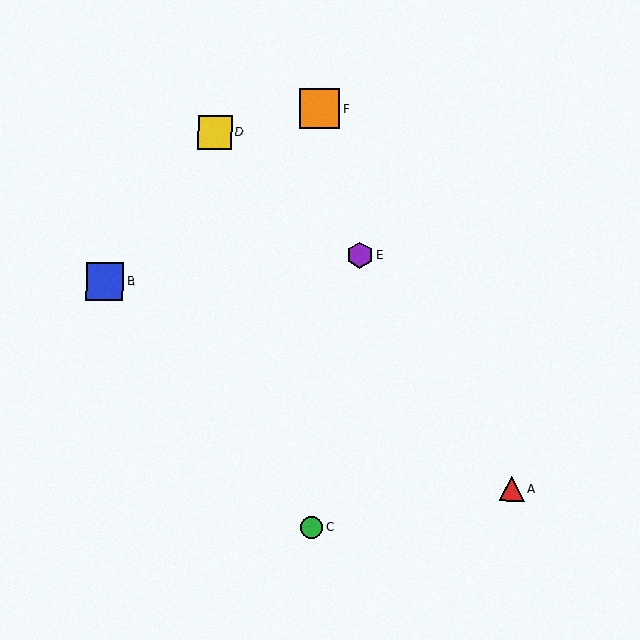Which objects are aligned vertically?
Objects C, F are aligned vertically.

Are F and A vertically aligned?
No, F is at x≈319 and A is at x≈512.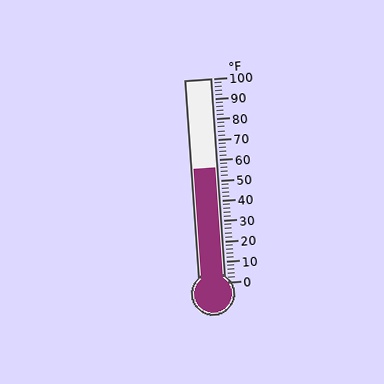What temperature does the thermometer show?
The thermometer shows approximately 56°F.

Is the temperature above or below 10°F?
The temperature is above 10°F.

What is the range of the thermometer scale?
The thermometer scale ranges from 0°F to 100°F.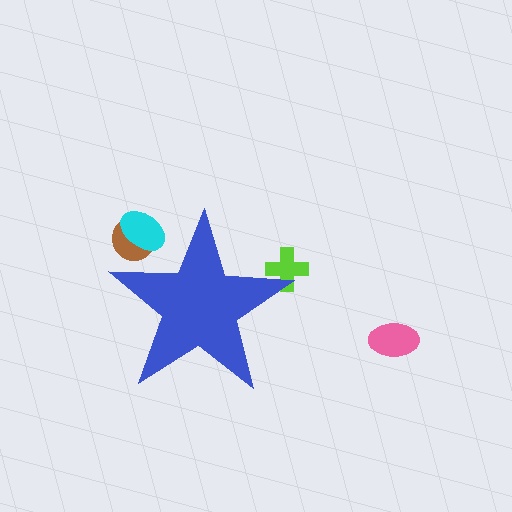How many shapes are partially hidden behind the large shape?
3 shapes are partially hidden.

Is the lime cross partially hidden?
Yes, the lime cross is partially hidden behind the blue star.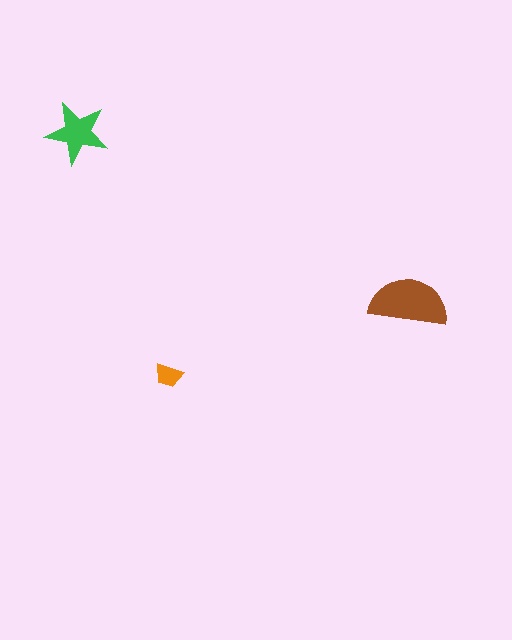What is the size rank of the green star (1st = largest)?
2nd.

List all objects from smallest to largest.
The orange trapezoid, the green star, the brown semicircle.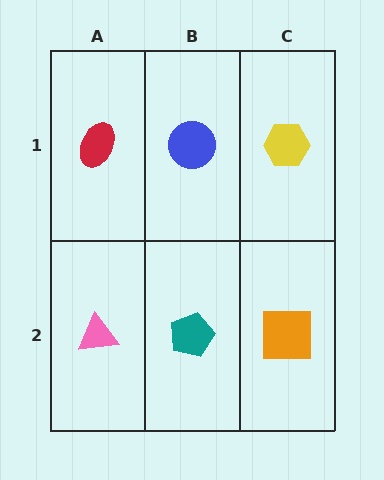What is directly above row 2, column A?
A red ellipse.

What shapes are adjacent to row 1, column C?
An orange square (row 2, column C), a blue circle (row 1, column B).